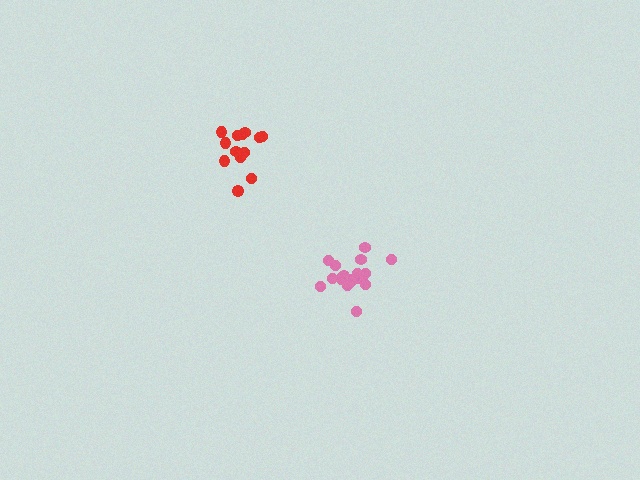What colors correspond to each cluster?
The clusters are colored: pink, red.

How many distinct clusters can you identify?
There are 2 distinct clusters.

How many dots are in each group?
Group 1: 18 dots, Group 2: 13 dots (31 total).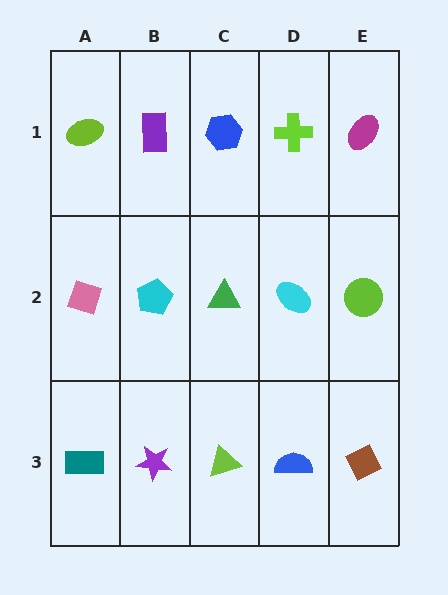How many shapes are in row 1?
5 shapes.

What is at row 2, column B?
A cyan pentagon.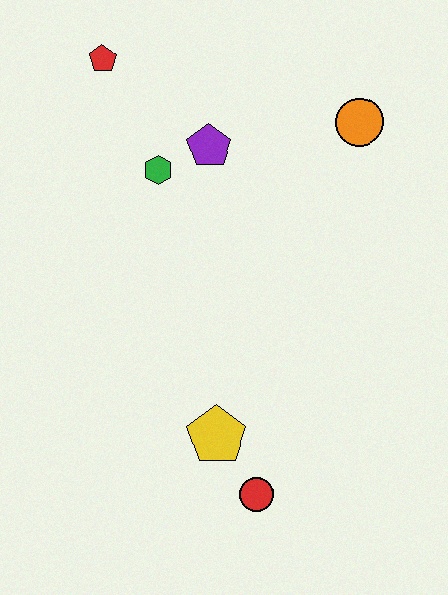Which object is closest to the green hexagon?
The purple pentagon is closest to the green hexagon.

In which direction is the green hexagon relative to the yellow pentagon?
The green hexagon is above the yellow pentagon.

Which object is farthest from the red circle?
The red pentagon is farthest from the red circle.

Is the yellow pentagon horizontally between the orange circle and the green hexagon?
Yes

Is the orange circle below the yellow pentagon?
No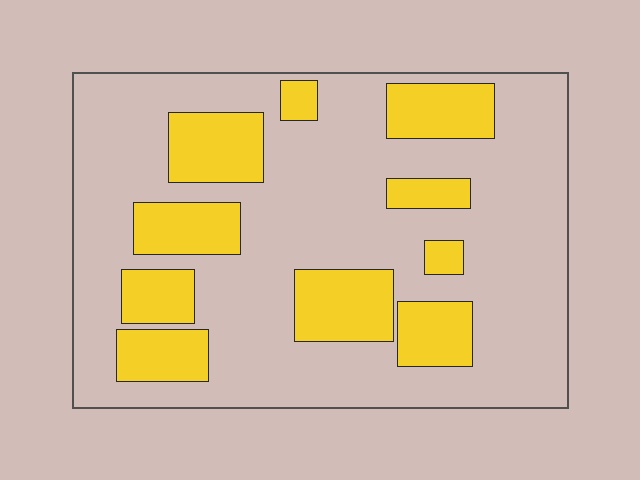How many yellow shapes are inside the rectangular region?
10.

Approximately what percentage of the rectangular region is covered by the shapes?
Approximately 25%.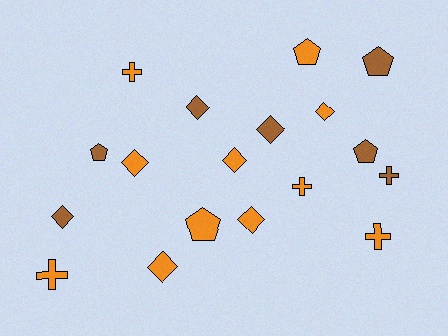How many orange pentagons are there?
There are 2 orange pentagons.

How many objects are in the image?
There are 18 objects.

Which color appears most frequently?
Orange, with 11 objects.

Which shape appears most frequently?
Diamond, with 8 objects.